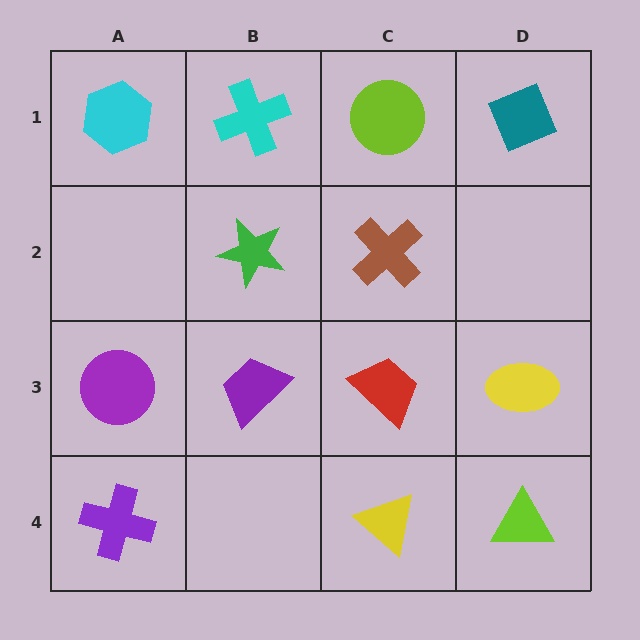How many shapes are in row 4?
3 shapes.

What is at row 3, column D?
A yellow ellipse.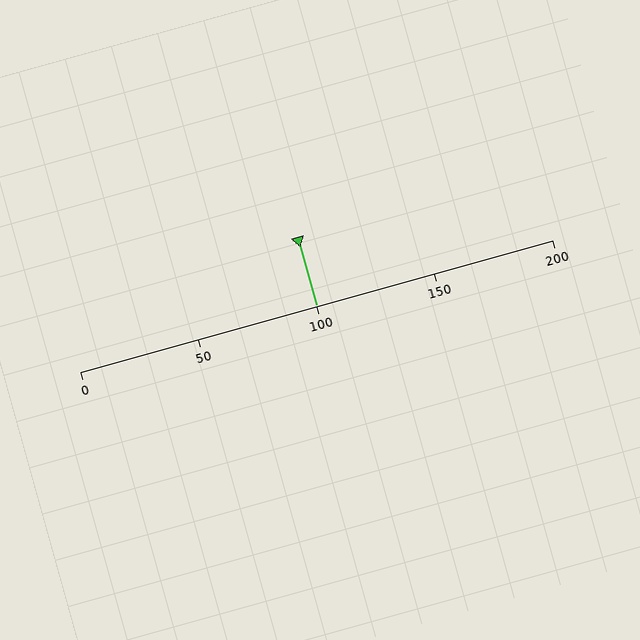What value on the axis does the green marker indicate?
The marker indicates approximately 100.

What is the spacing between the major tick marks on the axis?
The major ticks are spaced 50 apart.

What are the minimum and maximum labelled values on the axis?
The axis runs from 0 to 200.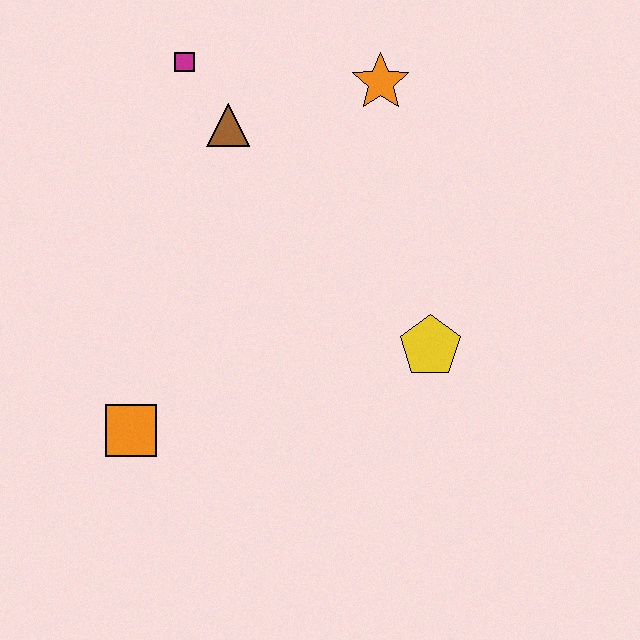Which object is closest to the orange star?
The brown triangle is closest to the orange star.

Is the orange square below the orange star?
Yes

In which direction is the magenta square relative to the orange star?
The magenta square is to the left of the orange star.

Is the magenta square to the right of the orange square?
Yes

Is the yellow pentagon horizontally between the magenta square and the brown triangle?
No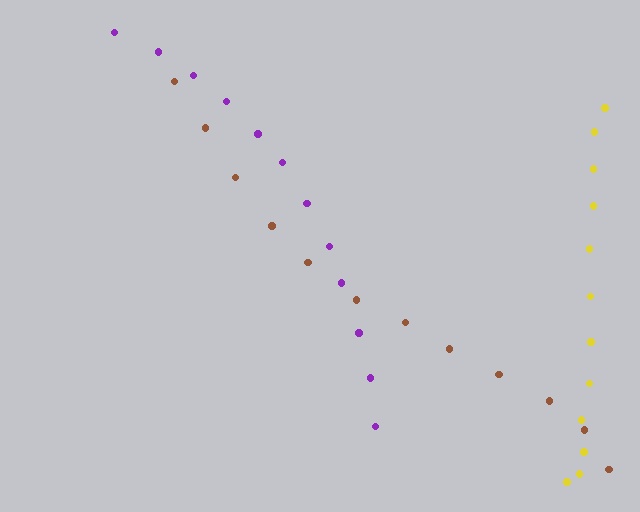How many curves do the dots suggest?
There are 3 distinct paths.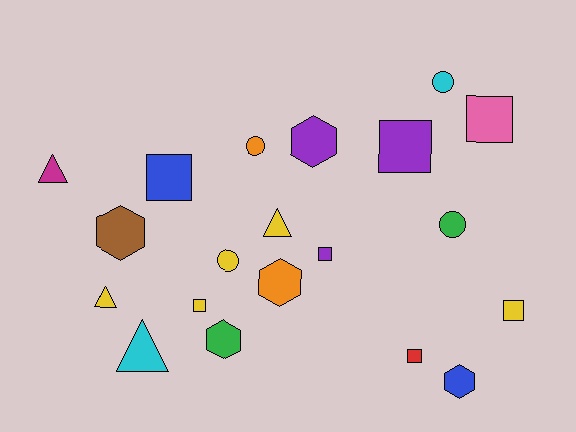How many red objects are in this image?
There is 1 red object.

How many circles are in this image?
There are 4 circles.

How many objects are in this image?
There are 20 objects.